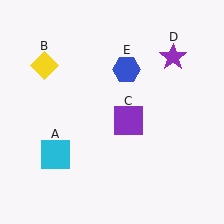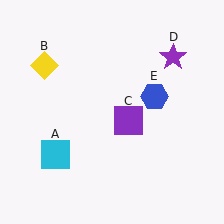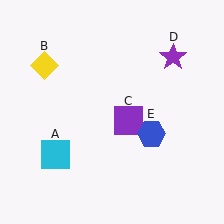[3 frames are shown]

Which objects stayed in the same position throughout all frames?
Cyan square (object A) and yellow diamond (object B) and purple square (object C) and purple star (object D) remained stationary.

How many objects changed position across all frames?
1 object changed position: blue hexagon (object E).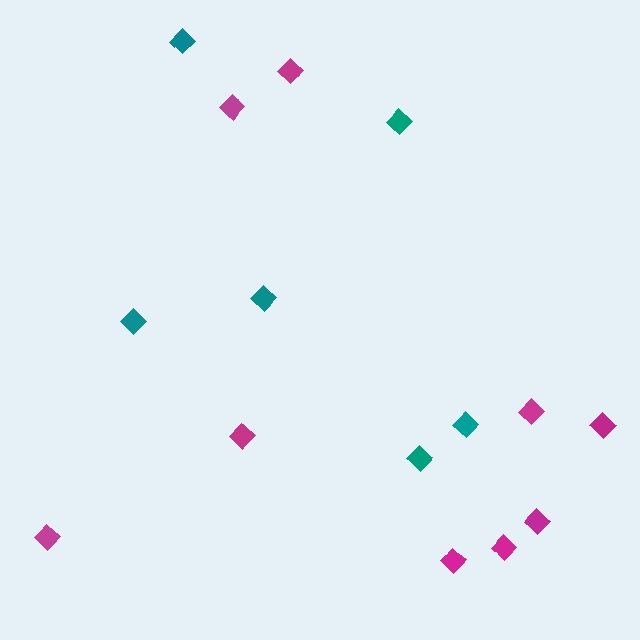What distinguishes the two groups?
There are 2 groups: one group of magenta diamonds (9) and one group of teal diamonds (6).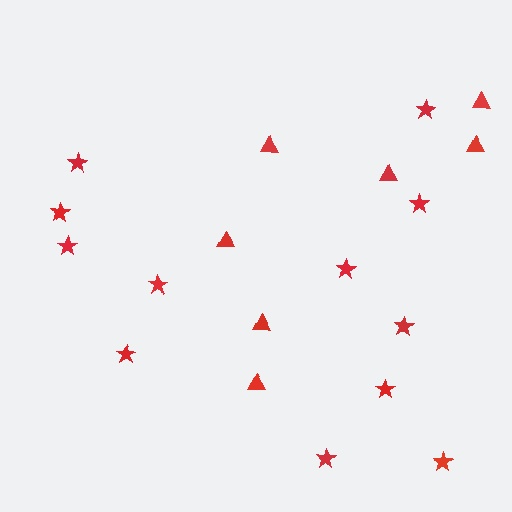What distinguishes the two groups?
There are 2 groups: one group of stars (12) and one group of triangles (7).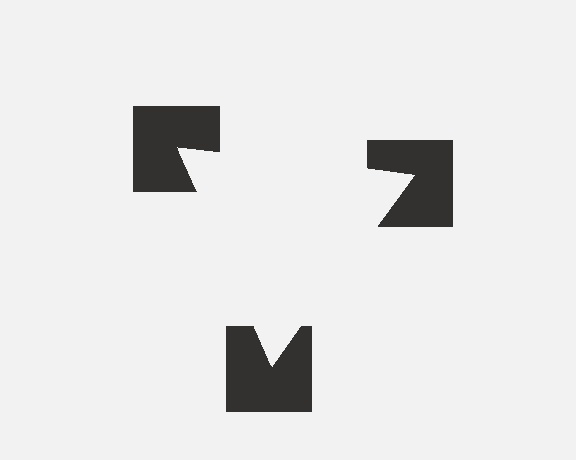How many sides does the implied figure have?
3 sides.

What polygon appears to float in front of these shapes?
An illusory triangle — its edges are inferred from the aligned wedge cuts in the notched squares, not physically drawn.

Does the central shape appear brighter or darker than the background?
It typically appears slightly brighter than the background, even though no actual brightness change is drawn.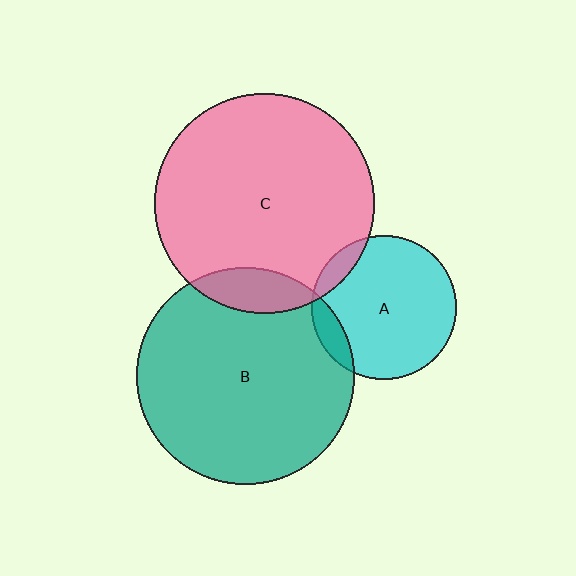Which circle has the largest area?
Circle C (pink).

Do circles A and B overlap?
Yes.